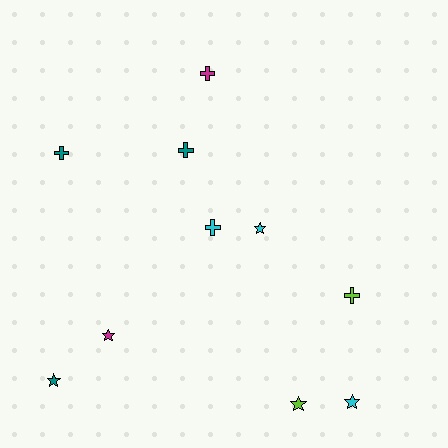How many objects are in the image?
There are 10 objects.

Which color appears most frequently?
Teal, with 3 objects.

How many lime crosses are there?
There is 1 lime cross.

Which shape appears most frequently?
Cross, with 5 objects.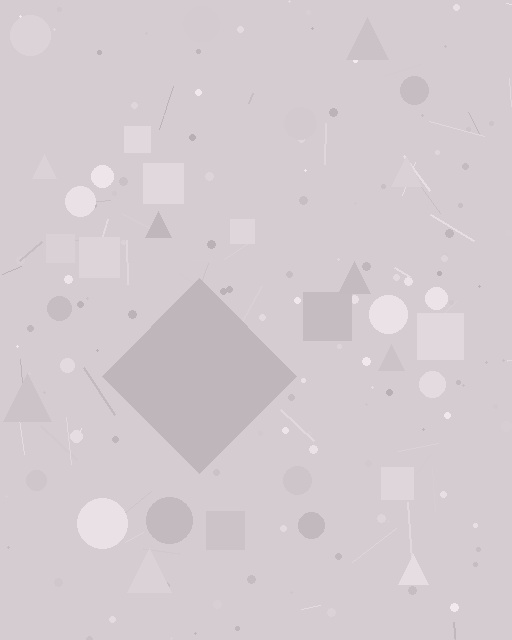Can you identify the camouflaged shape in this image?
The camouflaged shape is a diamond.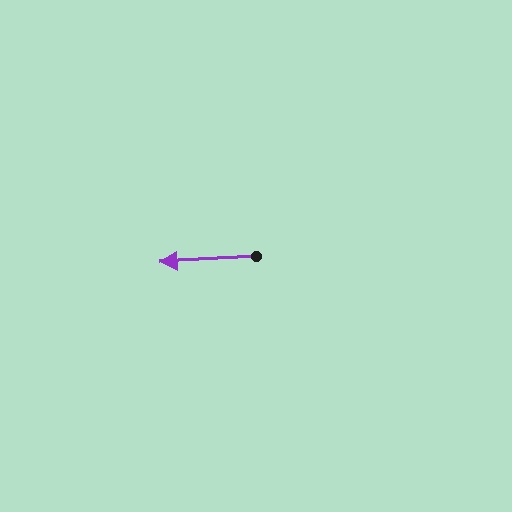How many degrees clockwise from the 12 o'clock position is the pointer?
Approximately 266 degrees.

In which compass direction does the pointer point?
West.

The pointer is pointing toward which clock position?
Roughly 9 o'clock.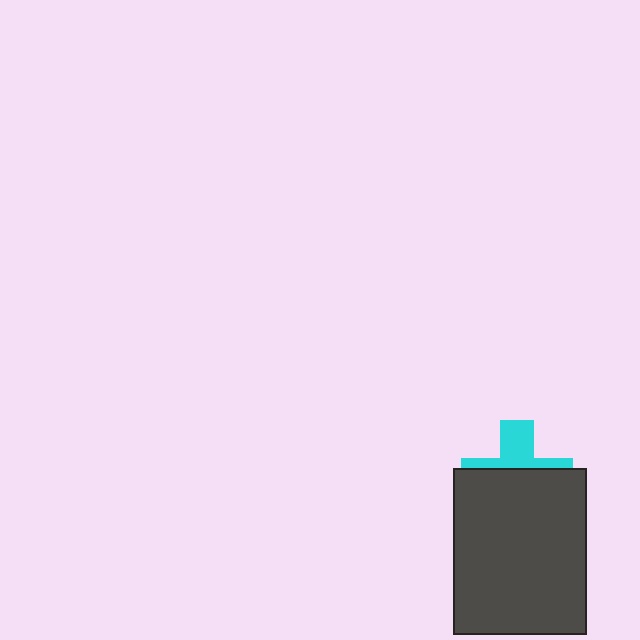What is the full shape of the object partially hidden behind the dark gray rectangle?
The partially hidden object is a cyan cross.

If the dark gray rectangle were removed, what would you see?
You would see the complete cyan cross.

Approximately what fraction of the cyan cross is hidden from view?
Roughly 63% of the cyan cross is hidden behind the dark gray rectangle.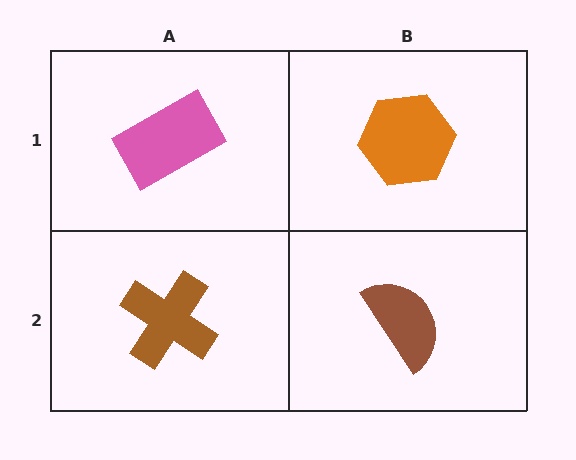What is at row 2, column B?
A brown semicircle.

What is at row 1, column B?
An orange hexagon.